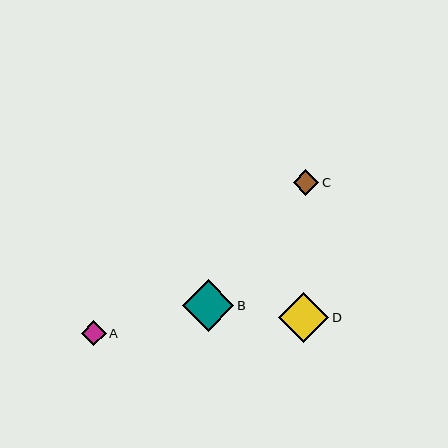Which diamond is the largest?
Diamond B is the largest with a size of approximately 52 pixels.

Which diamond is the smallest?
Diamond A is the smallest with a size of approximately 25 pixels.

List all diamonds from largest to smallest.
From largest to smallest: B, D, C, A.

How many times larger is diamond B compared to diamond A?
Diamond B is approximately 2.1 times the size of diamond A.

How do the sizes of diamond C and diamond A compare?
Diamond C and diamond A are approximately the same size.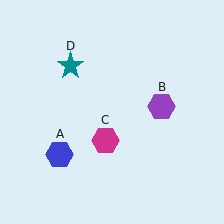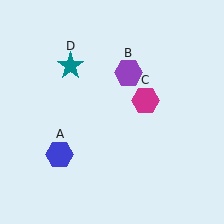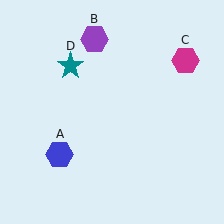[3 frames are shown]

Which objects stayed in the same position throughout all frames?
Blue hexagon (object A) and teal star (object D) remained stationary.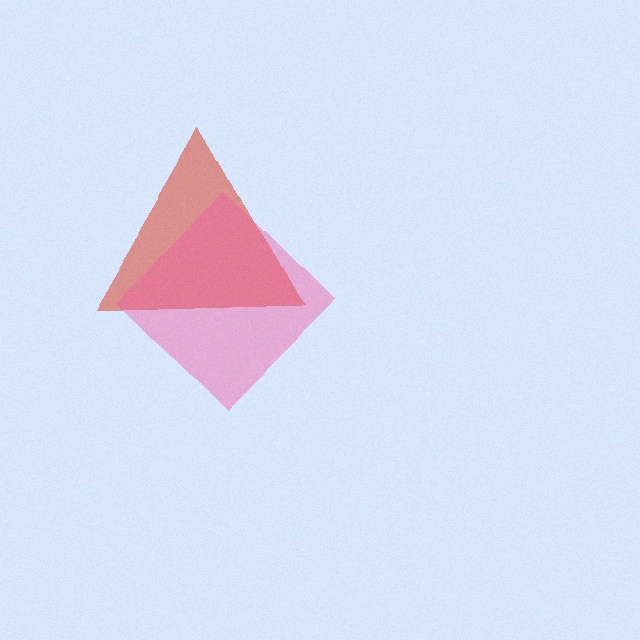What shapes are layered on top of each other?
The layered shapes are: a red triangle, a pink diamond.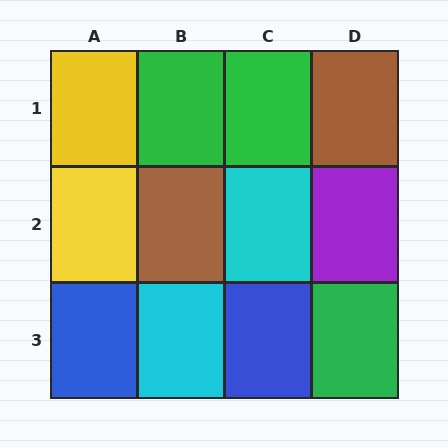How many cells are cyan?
2 cells are cyan.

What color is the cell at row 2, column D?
Purple.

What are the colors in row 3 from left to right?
Blue, cyan, blue, green.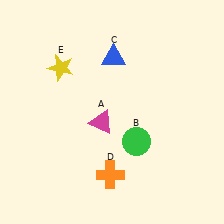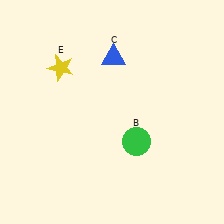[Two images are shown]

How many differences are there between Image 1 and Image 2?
There are 2 differences between the two images.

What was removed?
The magenta triangle (A), the orange cross (D) were removed in Image 2.